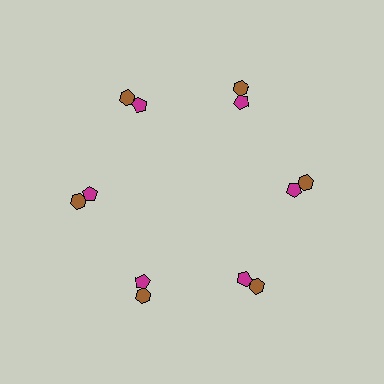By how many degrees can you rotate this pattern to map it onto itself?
The pattern maps onto itself every 60 degrees of rotation.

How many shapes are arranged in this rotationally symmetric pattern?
There are 12 shapes, arranged in 6 groups of 2.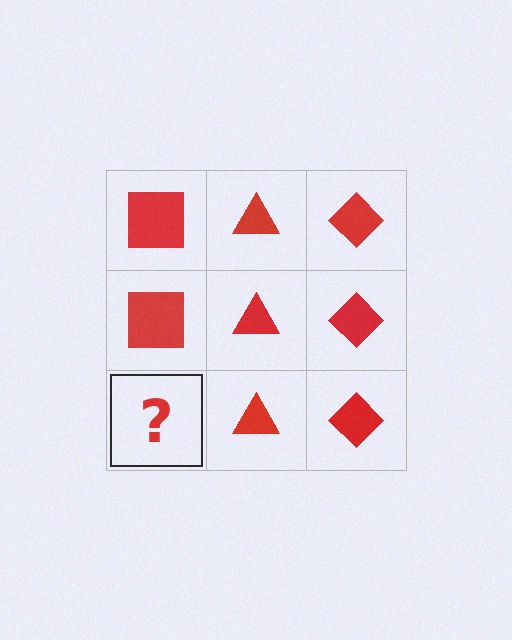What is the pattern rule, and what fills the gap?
The rule is that each column has a consistent shape. The gap should be filled with a red square.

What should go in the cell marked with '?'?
The missing cell should contain a red square.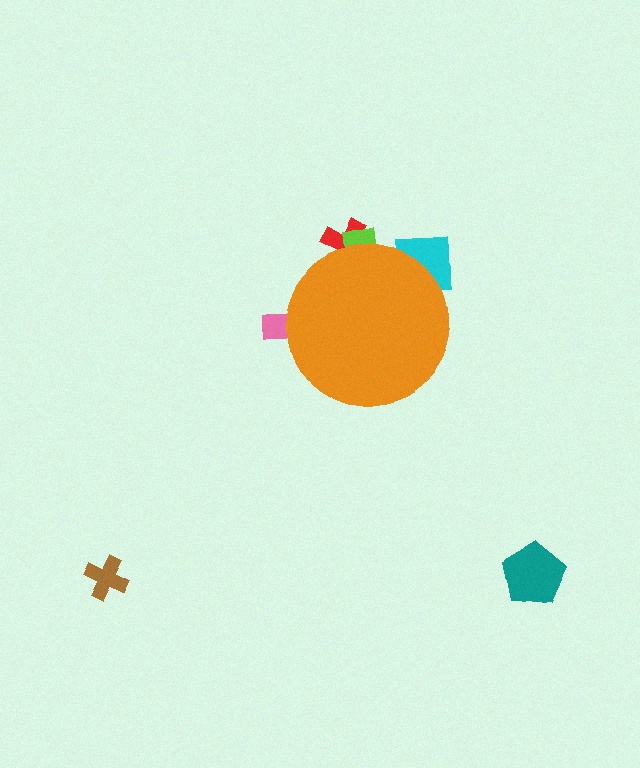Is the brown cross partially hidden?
No, the brown cross is fully visible.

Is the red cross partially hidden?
Yes, the red cross is partially hidden behind the orange circle.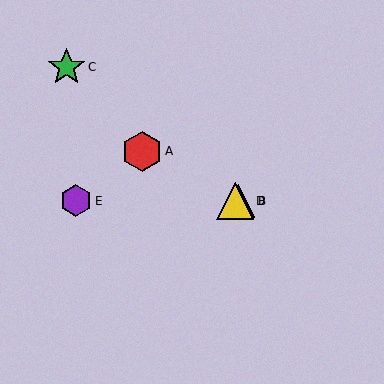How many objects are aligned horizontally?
3 objects (B, D, E) are aligned horizontally.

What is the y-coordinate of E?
Object E is at y≈201.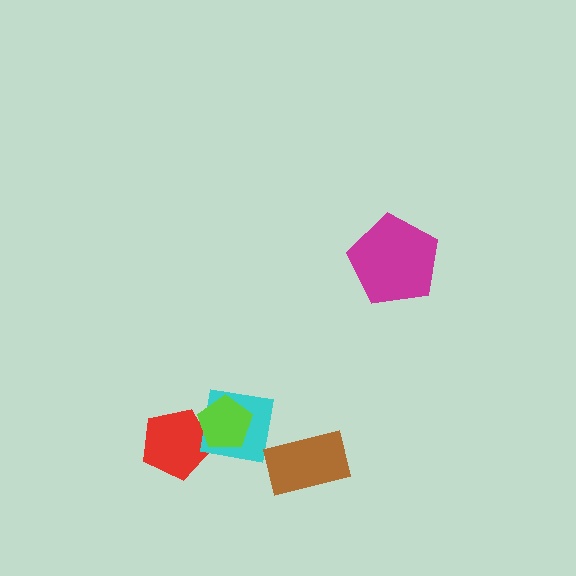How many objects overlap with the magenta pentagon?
0 objects overlap with the magenta pentagon.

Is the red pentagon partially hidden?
Yes, it is partially covered by another shape.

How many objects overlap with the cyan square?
1 object overlaps with the cyan square.